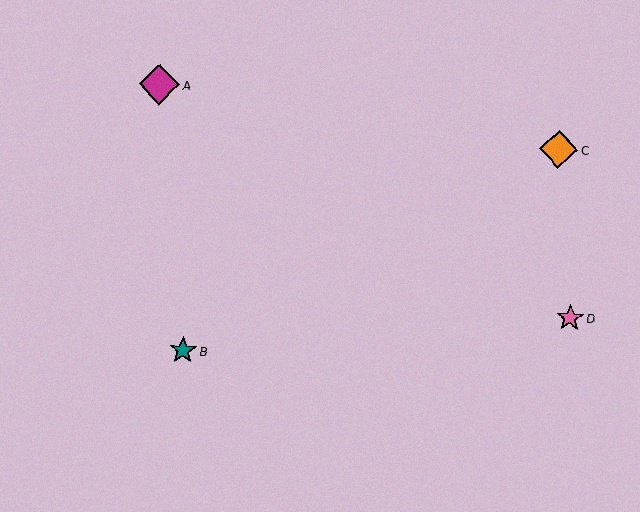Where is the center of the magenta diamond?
The center of the magenta diamond is at (159, 84).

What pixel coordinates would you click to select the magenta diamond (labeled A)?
Click at (159, 84) to select the magenta diamond A.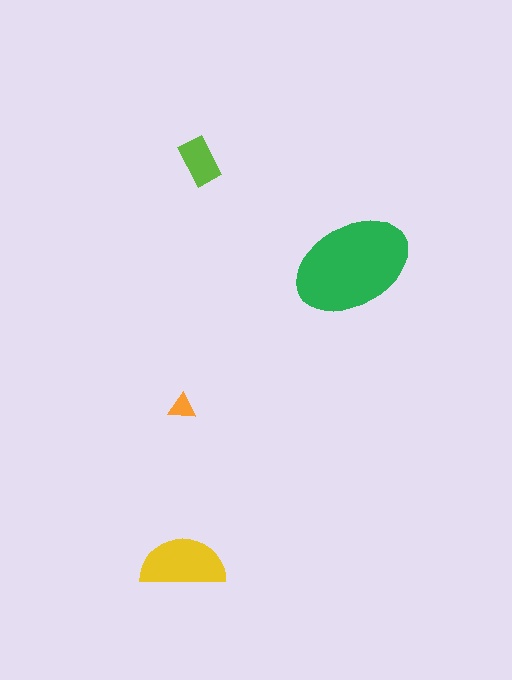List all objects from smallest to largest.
The orange triangle, the lime rectangle, the yellow semicircle, the green ellipse.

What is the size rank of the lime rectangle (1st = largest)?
3rd.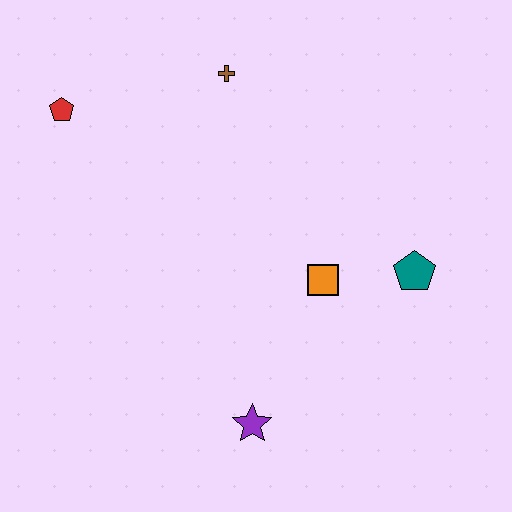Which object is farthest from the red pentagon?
The teal pentagon is farthest from the red pentagon.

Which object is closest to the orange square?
The teal pentagon is closest to the orange square.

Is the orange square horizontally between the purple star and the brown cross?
No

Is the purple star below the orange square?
Yes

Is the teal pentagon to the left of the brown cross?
No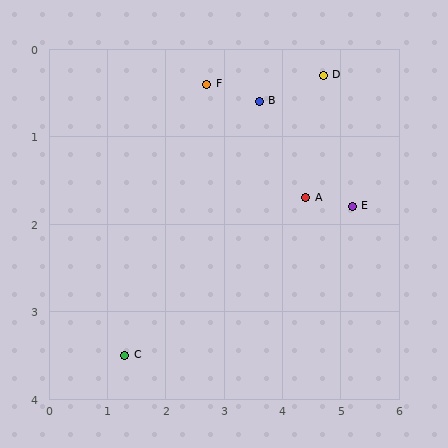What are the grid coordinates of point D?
Point D is at approximately (4.7, 0.3).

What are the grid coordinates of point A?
Point A is at approximately (4.4, 1.7).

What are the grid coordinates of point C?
Point C is at approximately (1.3, 3.5).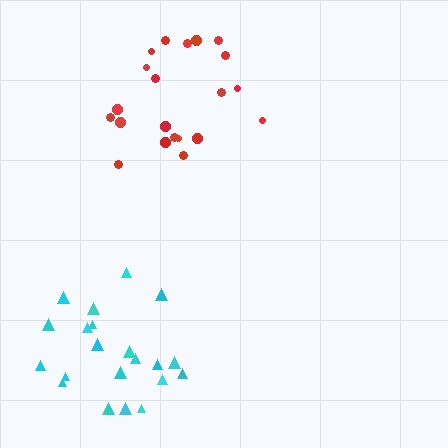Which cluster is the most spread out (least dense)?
Cyan.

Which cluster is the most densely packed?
Red.